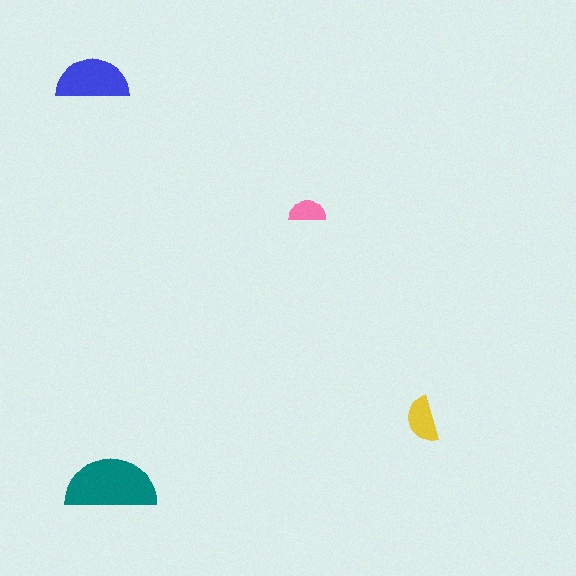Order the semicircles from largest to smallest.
the teal one, the blue one, the yellow one, the pink one.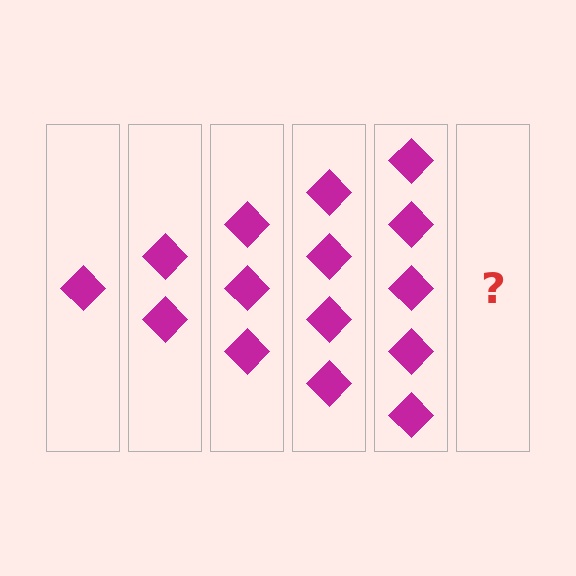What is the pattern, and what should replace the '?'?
The pattern is that each step adds one more diamond. The '?' should be 6 diamonds.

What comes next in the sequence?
The next element should be 6 diamonds.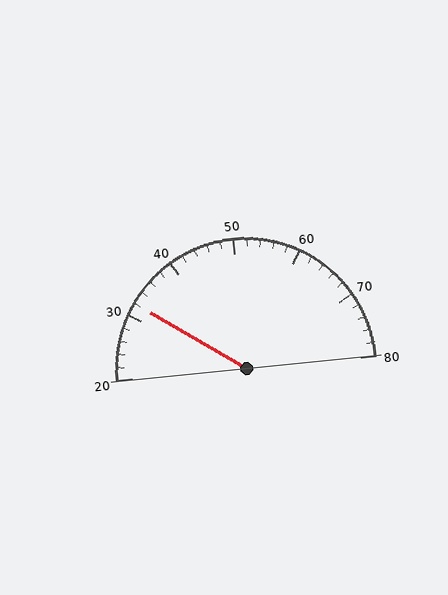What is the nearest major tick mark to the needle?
The nearest major tick mark is 30.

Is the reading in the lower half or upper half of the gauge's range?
The reading is in the lower half of the range (20 to 80).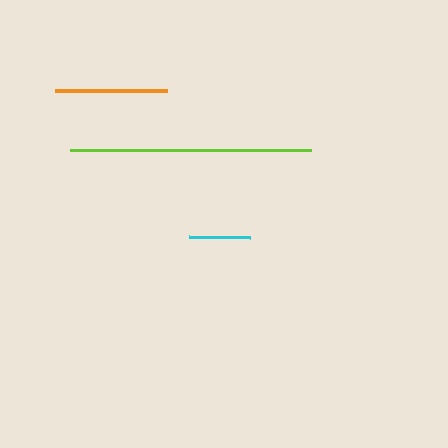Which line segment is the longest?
The lime line is the longest at approximately 241 pixels.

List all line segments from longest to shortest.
From longest to shortest: lime, orange, cyan.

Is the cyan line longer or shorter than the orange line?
The orange line is longer than the cyan line.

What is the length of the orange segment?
The orange segment is approximately 112 pixels long.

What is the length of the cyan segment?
The cyan segment is approximately 61 pixels long.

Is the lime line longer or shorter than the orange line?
The lime line is longer than the orange line.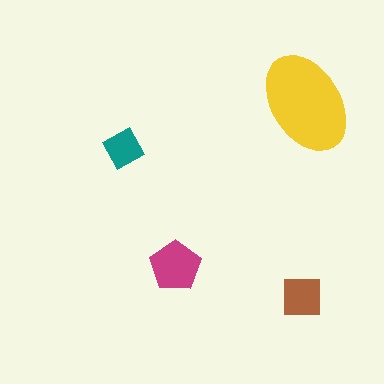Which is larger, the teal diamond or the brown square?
The brown square.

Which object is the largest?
The yellow ellipse.